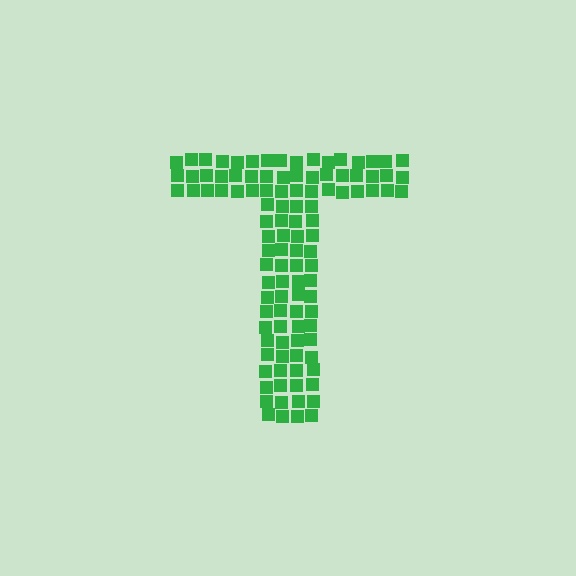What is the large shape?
The large shape is the letter T.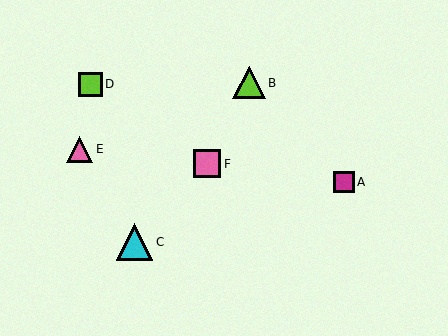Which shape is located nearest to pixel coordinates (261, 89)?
The lime triangle (labeled B) at (249, 83) is nearest to that location.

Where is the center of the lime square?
The center of the lime square is at (90, 84).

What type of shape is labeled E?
Shape E is a pink triangle.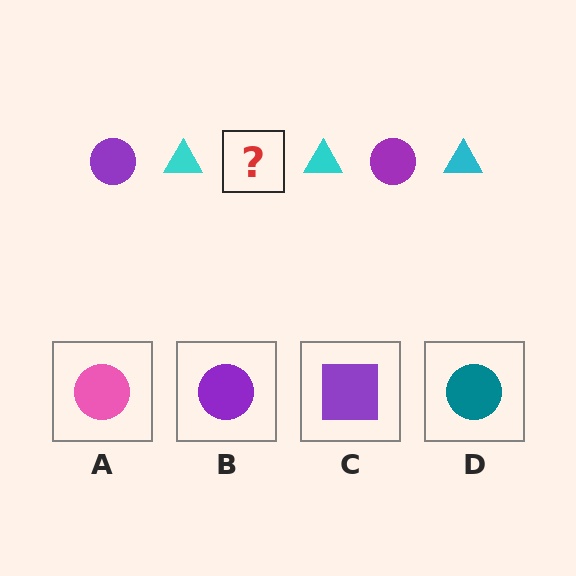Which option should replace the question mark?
Option B.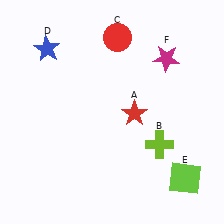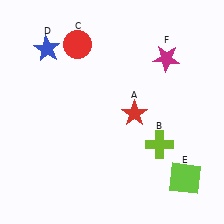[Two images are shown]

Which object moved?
The red circle (C) moved left.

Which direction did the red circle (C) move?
The red circle (C) moved left.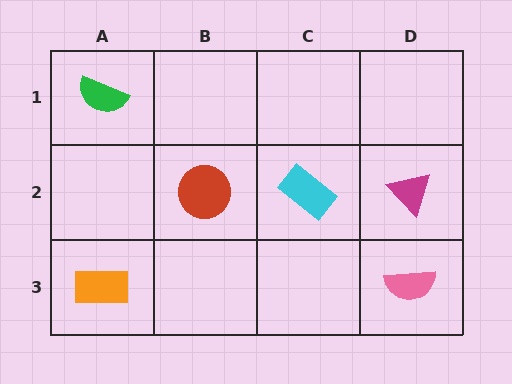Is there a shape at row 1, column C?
No, that cell is empty.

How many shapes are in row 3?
2 shapes.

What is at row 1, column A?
A green semicircle.